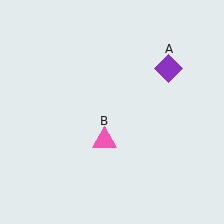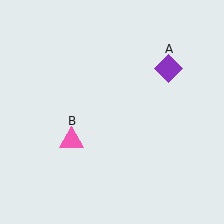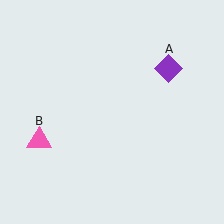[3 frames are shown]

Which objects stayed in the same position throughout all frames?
Purple diamond (object A) remained stationary.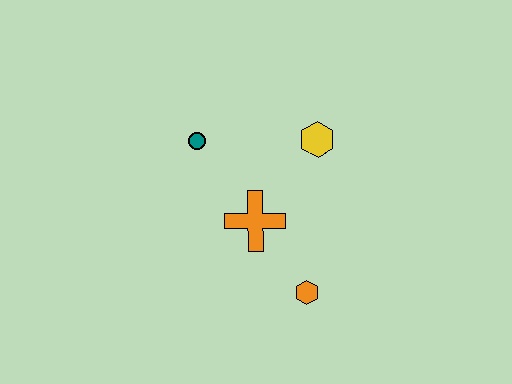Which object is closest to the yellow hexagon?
The orange cross is closest to the yellow hexagon.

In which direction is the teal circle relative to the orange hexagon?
The teal circle is above the orange hexagon.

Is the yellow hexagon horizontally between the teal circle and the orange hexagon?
No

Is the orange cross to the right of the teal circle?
Yes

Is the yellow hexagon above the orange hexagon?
Yes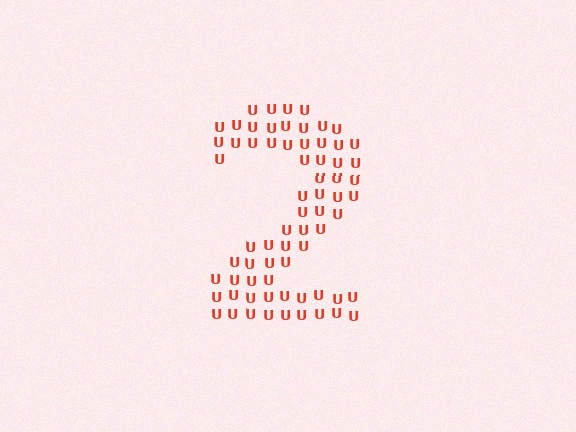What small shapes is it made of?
It is made of small letter U's.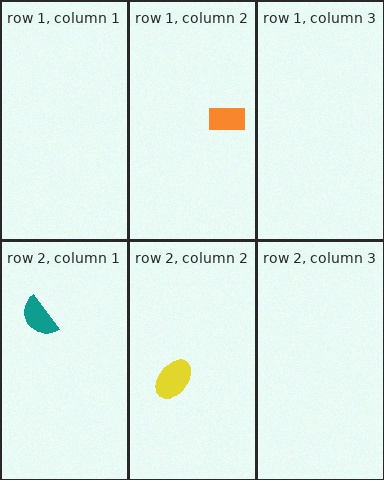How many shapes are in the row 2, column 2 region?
1.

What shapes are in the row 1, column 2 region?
The orange rectangle.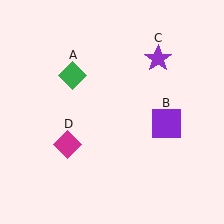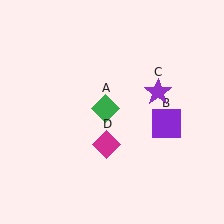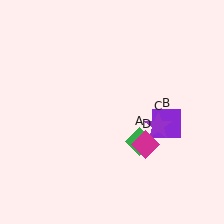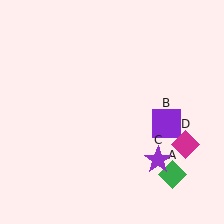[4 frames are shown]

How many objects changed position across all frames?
3 objects changed position: green diamond (object A), purple star (object C), magenta diamond (object D).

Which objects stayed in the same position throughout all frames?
Purple square (object B) remained stationary.